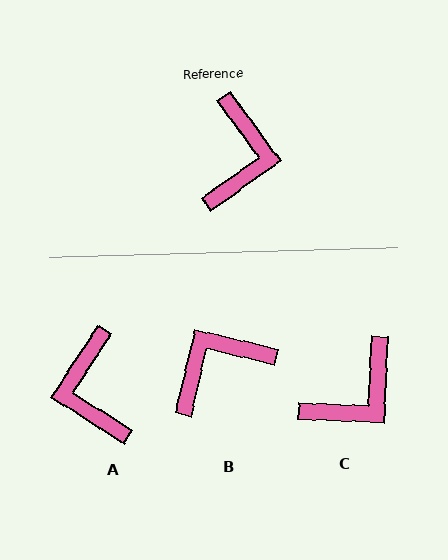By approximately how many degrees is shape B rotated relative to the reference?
Approximately 131 degrees counter-clockwise.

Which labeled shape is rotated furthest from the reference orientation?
A, about 159 degrees away.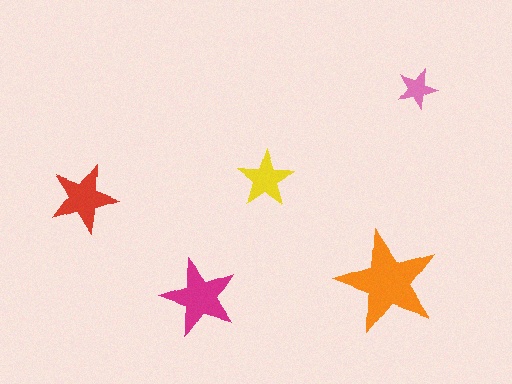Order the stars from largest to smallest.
the orange one, the magenta one, the red one, the yellow one, the pink one.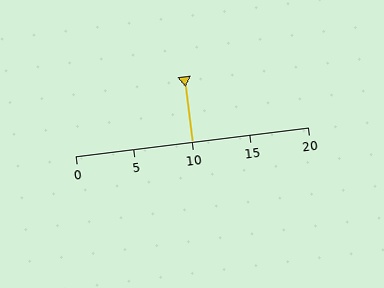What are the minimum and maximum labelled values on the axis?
The axis runs from 0 to 20.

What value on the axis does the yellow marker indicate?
The marker indicates approximately 10.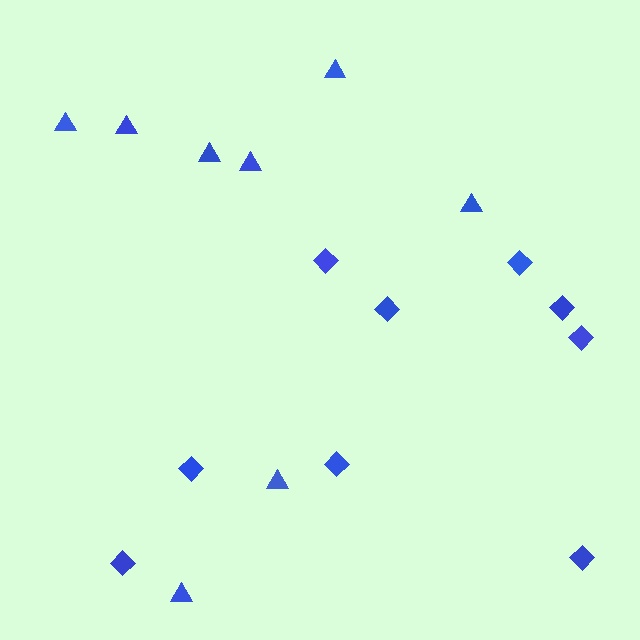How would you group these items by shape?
There are 2 groups: one group of diamonds (9) and one group of triangles (8).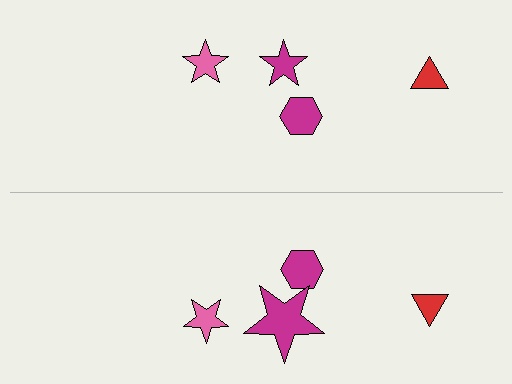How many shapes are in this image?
There are 8 shapes in this image.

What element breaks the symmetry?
The magenta star on the bottom side has a different size than its mirror counterpart.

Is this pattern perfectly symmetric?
No, the pattern is not perfectly symmetric. The magenta star on the bottom side has a different size than its mirror counterpart.